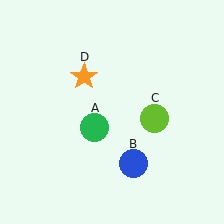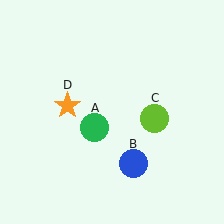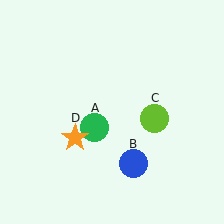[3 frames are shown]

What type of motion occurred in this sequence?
The orange star (object D) rotated counterclockwise around the center of the scene.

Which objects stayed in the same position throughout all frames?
Green circle (object A) and blue circle (object B) and lime circle (object C) remained stationary.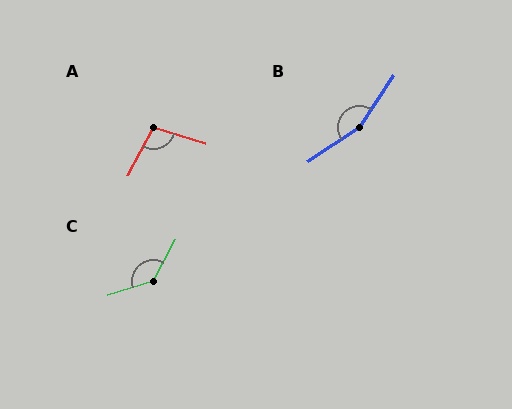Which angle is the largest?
B, at approximately 158 degrees.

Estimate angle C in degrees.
Approximately 135 degrees.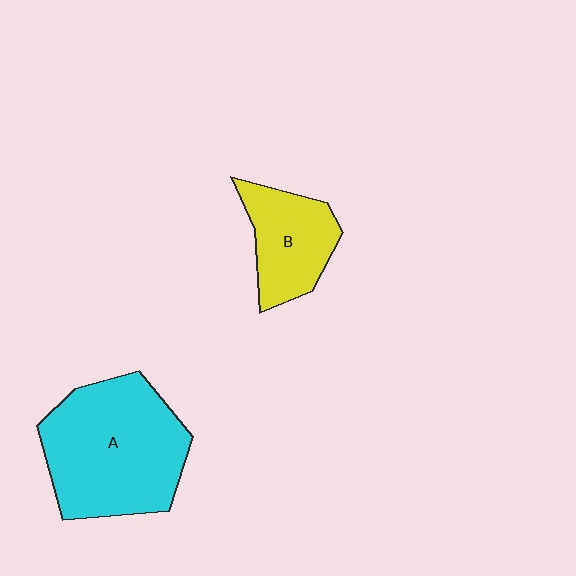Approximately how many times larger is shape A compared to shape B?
Approximately 2.0 times.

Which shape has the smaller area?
Shape B (yellow).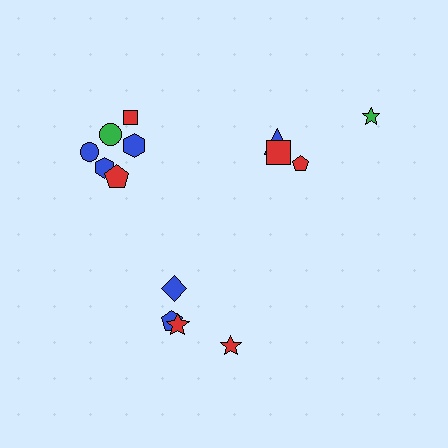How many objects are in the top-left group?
There are 6 objects.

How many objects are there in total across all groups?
There are 14 objects.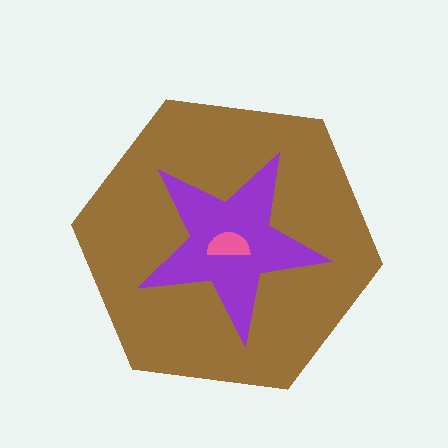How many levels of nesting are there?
3.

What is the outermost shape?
The brown hexagon.